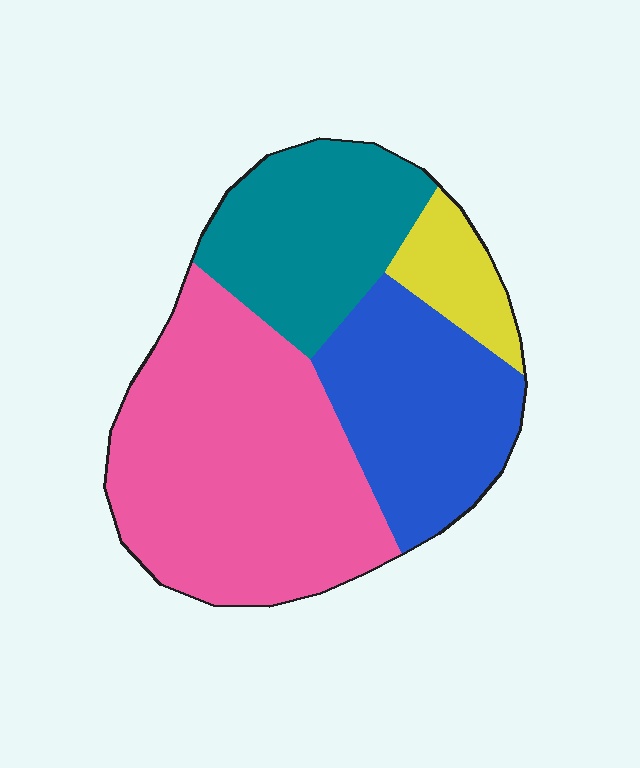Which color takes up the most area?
Pink, at roughly 45%.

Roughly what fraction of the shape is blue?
Blue covers 25% of the shape.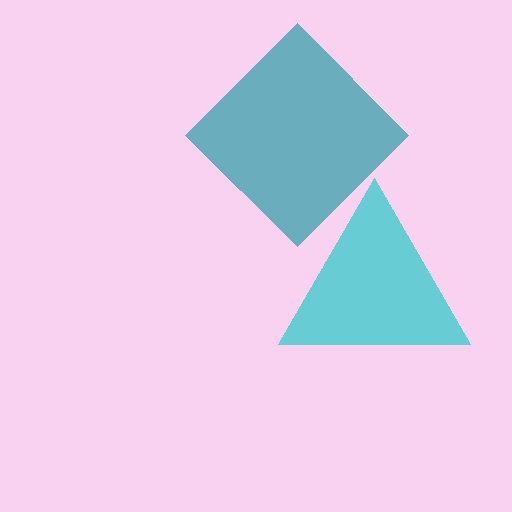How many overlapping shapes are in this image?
There are 2 overlapping shapes in the image.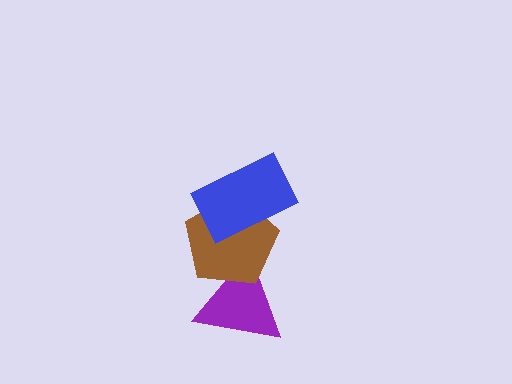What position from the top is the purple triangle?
The purple triangle is 3rd from the top.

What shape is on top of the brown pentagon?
The blue rectangle is on top of the brown pentagon.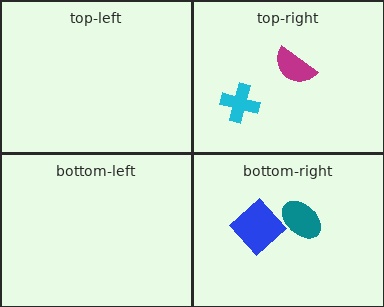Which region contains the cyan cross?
The top-right region.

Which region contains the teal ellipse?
The bottom-right region.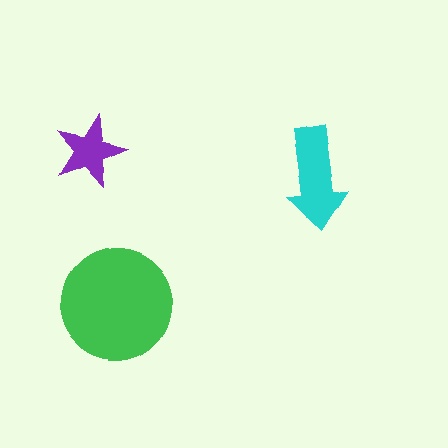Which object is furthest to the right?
The cyan arrow is rightmost.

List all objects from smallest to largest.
The purple star, the cyan arrow, the green circle.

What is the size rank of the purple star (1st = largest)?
3rd.